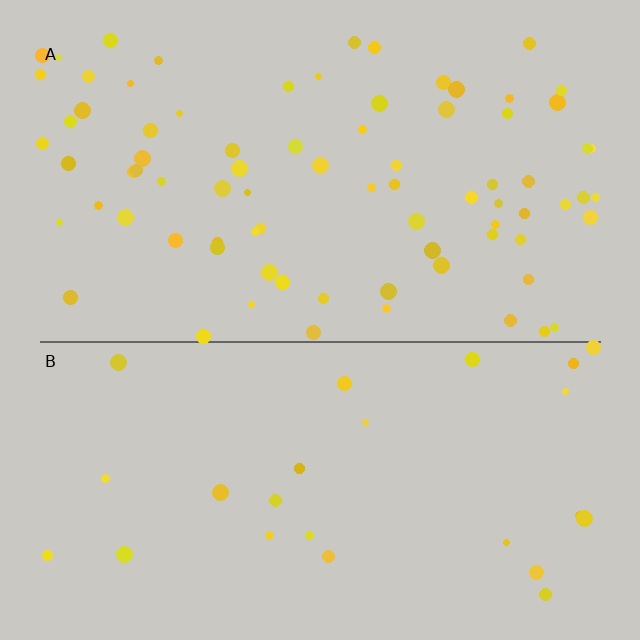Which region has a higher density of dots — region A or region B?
A (the top).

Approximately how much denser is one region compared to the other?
Approximately 3.2× — region A over region B.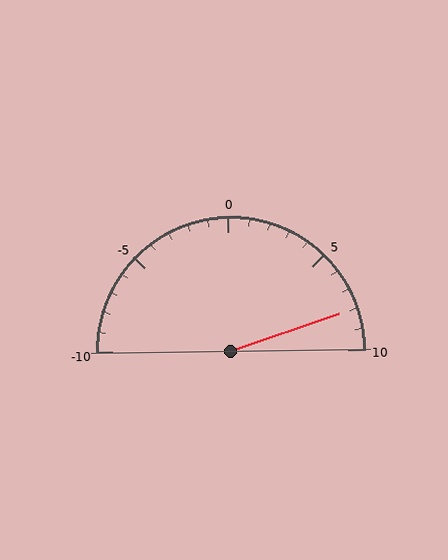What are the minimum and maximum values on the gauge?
The gauge ranges from -10 to 10.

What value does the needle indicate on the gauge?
The needle indicates approximately 8.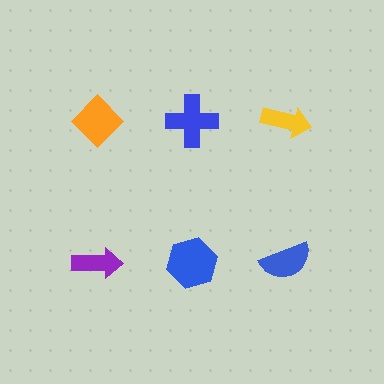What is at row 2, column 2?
A blue hexagon.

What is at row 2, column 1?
A purple arrow.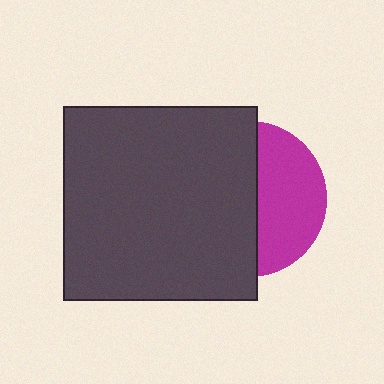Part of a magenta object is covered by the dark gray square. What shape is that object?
It is a circle.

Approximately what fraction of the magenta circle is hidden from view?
Roughly 57% of the magenta circle is hidden behind the dark gray square.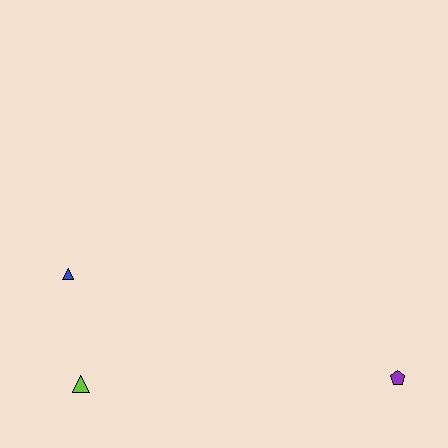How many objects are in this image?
There are 3 objects.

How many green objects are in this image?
There are no green objects.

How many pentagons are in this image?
There is 1 pentagon.